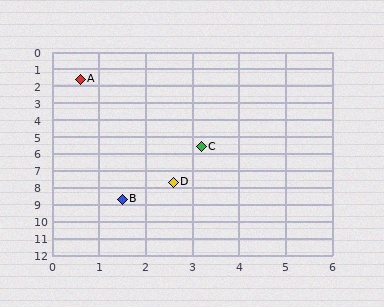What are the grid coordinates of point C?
Point C is at approximately (3.2, 5.6).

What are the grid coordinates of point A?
Point A is at approximately (0.6, 1.6).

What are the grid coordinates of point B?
Point B is at approximately (1.5, 8.7).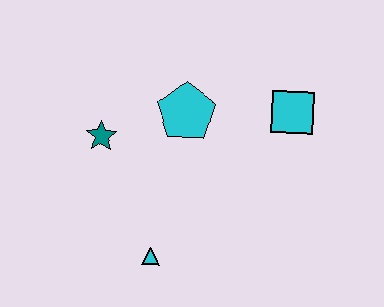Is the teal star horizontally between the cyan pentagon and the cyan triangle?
No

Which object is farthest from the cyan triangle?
The cyan square is farthest from the cyan triangle.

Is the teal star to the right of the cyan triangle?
No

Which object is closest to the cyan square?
The cyan pentagon is closest to the cyan square.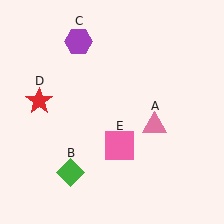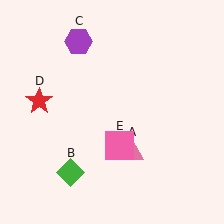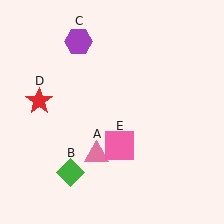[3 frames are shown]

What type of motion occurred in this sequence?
The pink triangle (object A) rotated clockwise around the center of the scene.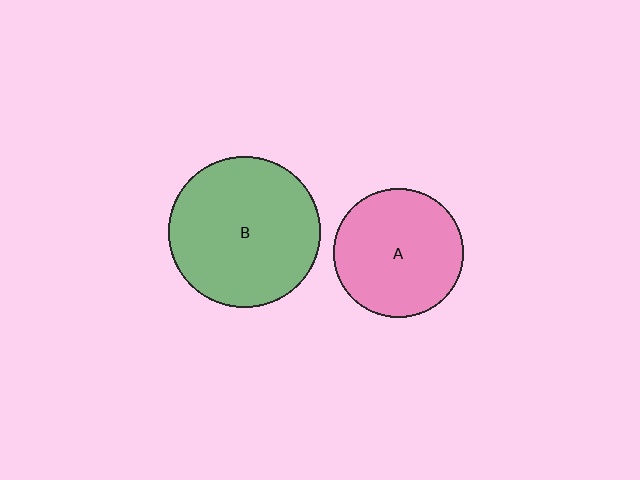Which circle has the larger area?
Circle B (green).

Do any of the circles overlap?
No, none of the circles overlap.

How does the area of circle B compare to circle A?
Approximately 1.4 times.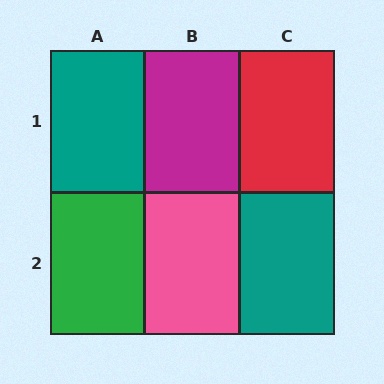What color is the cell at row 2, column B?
Pink.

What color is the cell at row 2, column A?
Green.